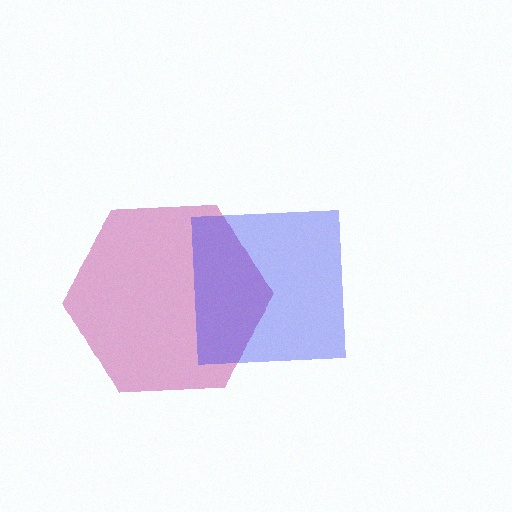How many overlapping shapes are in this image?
There are 2 overlapping shapes in the image.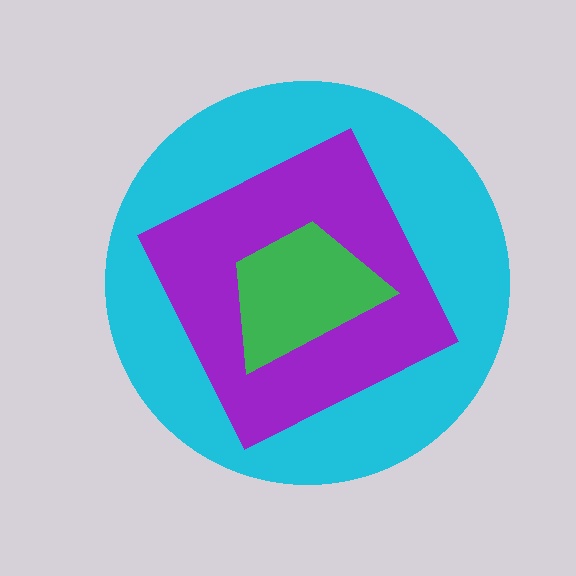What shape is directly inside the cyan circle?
The purple square.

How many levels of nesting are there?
3.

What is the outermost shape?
The cyan circle.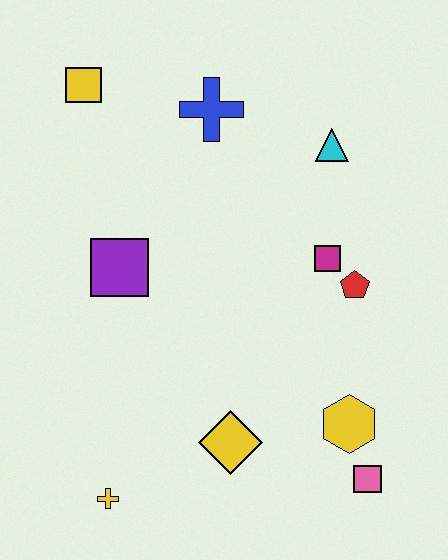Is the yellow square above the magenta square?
Yes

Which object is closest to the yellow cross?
The yellow diamond is closest to the yellow cross.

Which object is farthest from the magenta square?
The yellow cross is farthest from the magenta square.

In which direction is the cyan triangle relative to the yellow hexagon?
The cyan triangle is above the yellow hexagon.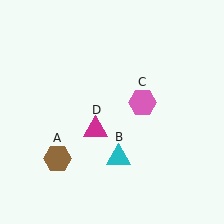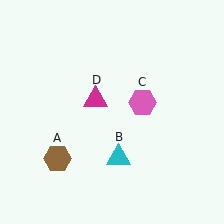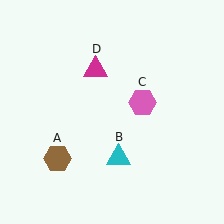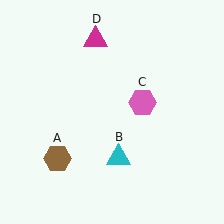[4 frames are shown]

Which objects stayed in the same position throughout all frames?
Brown hexagon (object A) and cyan triangle (object B) and pink hexagon (object C) remained stationary.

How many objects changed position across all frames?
1 object changed position: magenta triangle (object D).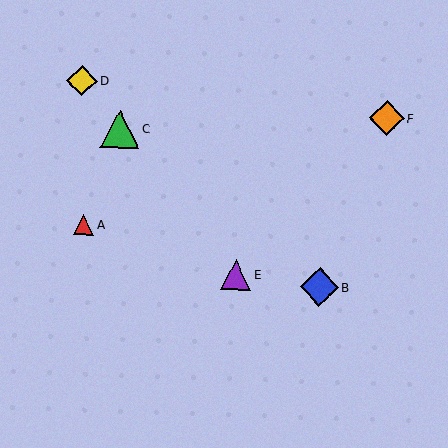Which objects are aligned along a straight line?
Objects C, D, E are aligned along a straight line.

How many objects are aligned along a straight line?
3 objects (C, D, E) are aligned along a straight line.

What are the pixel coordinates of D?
Object D is at (82, 81).